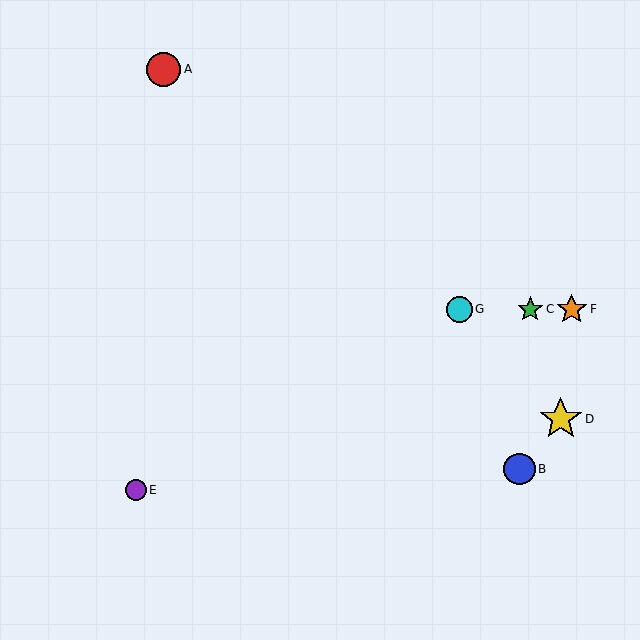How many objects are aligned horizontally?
3 objects (C, F, G) are aligned horizontally.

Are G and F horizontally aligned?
Yes, both are at y≈309.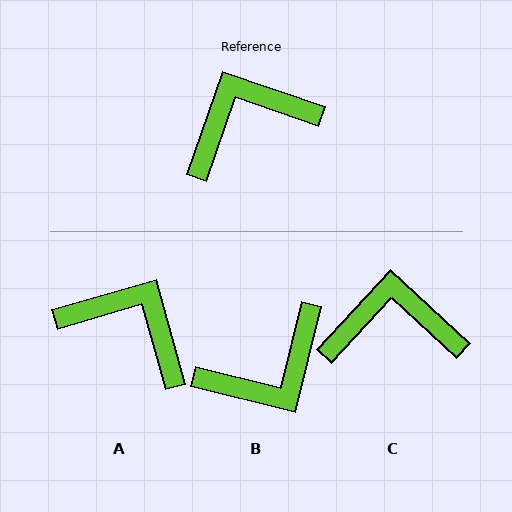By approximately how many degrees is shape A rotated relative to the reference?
Approximately 55 degrees clockwise.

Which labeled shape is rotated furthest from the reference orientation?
B, about 175 degrees away.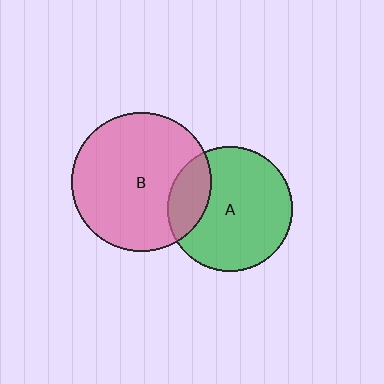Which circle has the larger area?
Circle B (pink).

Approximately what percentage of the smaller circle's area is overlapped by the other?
Approximately 20%.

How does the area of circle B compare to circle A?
Approximately 1.2 times.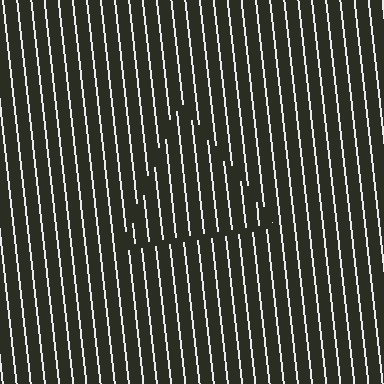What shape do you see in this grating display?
An illusory triangle. The interior of the shape contains the same grating, shifted by half a period — the contour is defined by the phase discontinuity where line-ends from the inner and outer gratings abut.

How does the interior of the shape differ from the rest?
The interior of the shape contains the same grating, shifted by half a period — the contour is defined by the phase discontinuity where line-ends from the inner and outer gratings abut.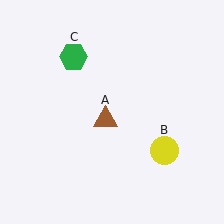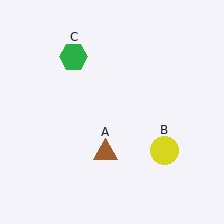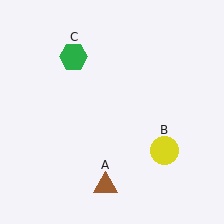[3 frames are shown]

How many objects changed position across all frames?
1 object changed position: brown triangle (object A).